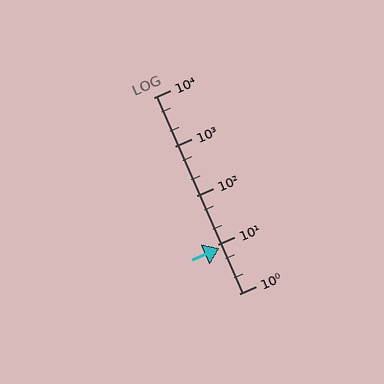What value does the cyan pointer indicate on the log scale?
The pointer indicates approximately 8.4.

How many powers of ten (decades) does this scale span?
The scale spans 4 decades, from 1 to 10000.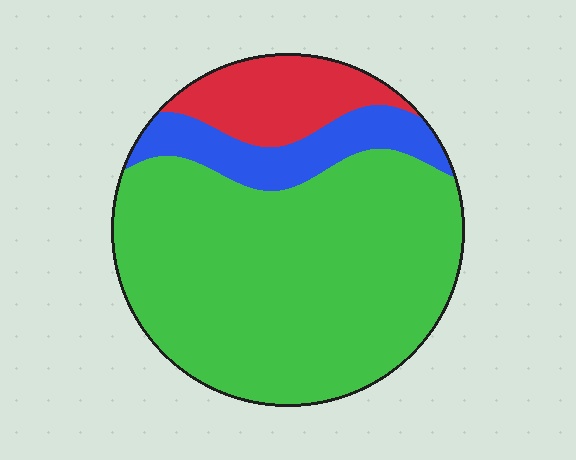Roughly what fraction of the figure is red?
Red takes up about one eighth (1/8) of the figure.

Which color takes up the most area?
Green, at roughly 70%.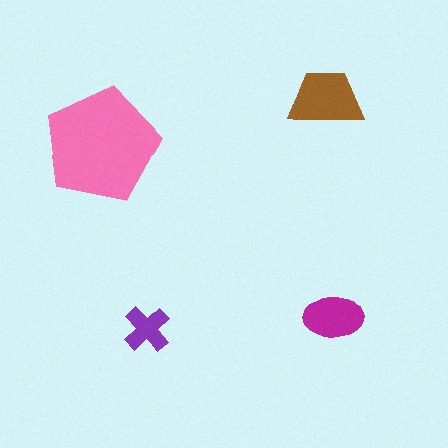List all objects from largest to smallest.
The pink pentagon, the brown trapezoid, the magenta ellipse, the purple cross.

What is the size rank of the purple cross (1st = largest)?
4th.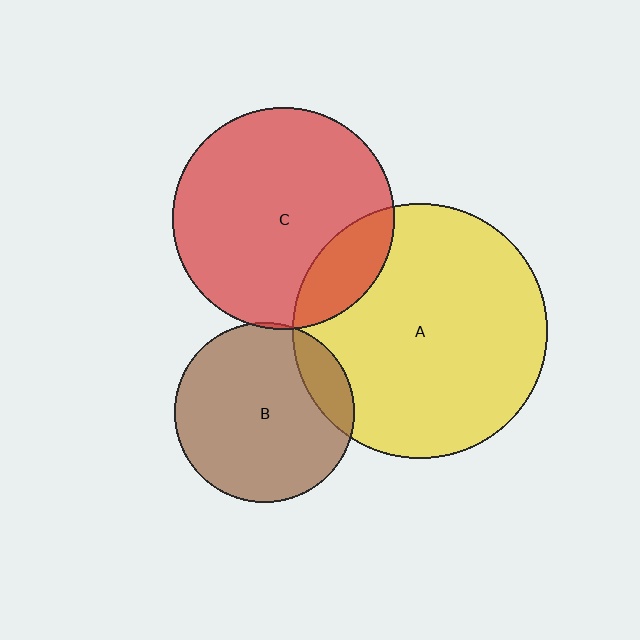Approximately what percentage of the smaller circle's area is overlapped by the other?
Approximately 15%.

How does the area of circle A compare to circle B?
Approximately 2.0 times.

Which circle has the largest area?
Circle A (yellow).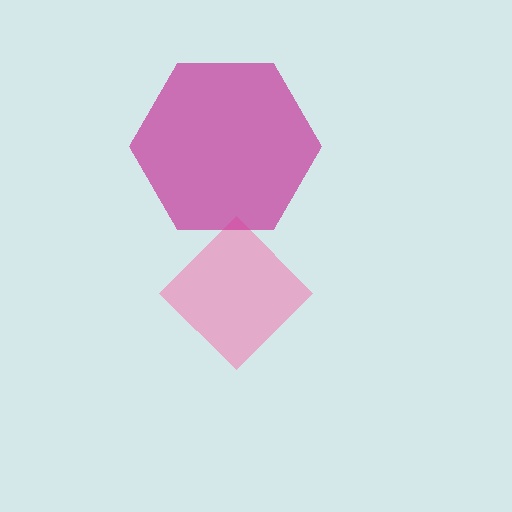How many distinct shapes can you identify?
There are 2 distinct shapes: a pink diamond, a magenta hexagon.